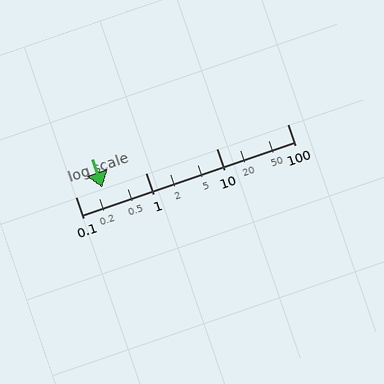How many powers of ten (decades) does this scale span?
The scale spans 3 decades, from 0.1 to 100.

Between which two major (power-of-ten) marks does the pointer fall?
The pointer is between 0.1 and 1.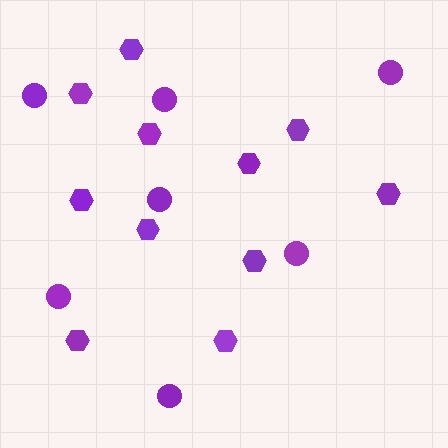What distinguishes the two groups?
There are 2 groups: one group of circles (7) and one group of hexagons (11).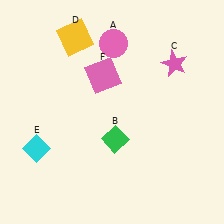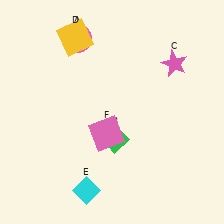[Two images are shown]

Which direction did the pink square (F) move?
The pink square (F) moved down.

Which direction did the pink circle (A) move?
The pink circle (A) moved left.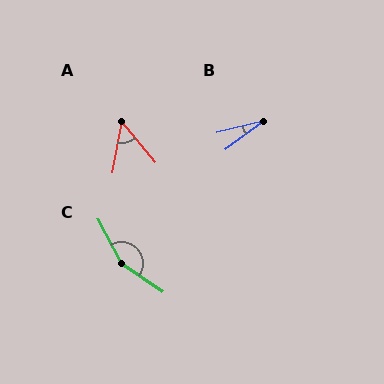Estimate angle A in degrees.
Approximately 51 degrees.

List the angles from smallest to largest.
B (22°), A (51°), C (153°).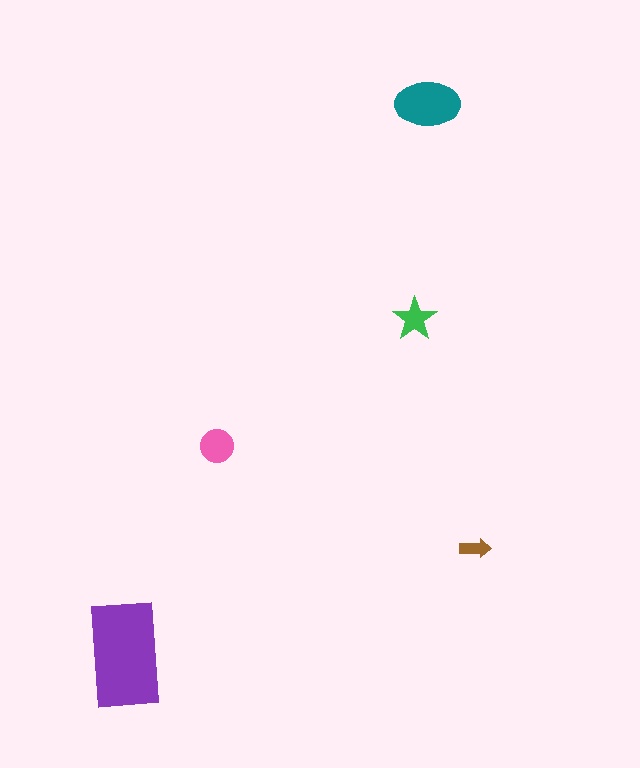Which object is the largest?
The purple rectangle.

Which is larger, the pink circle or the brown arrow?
The pink circle.